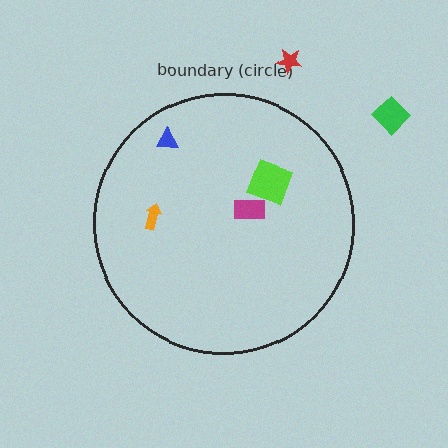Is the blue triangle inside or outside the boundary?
Inside.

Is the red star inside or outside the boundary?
Outside.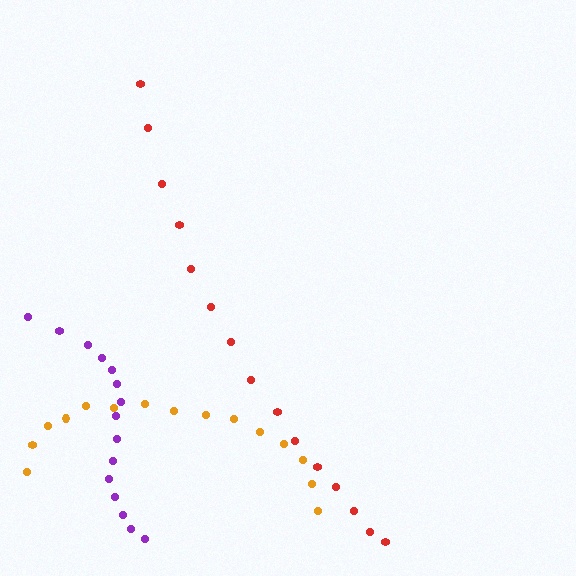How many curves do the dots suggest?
There are 3 distinct paths.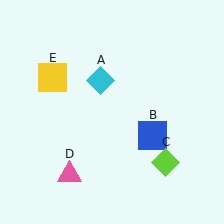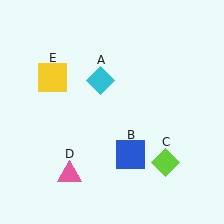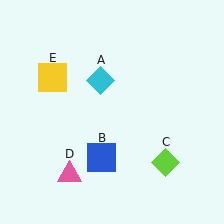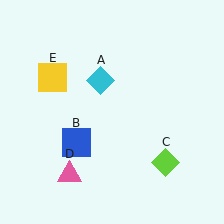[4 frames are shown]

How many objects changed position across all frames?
1 object changed position: blue square (object B).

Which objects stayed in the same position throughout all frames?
Cyan diamond (object A) and lime diamond (object C) and pink triangle (object D) and yellow square (object E) remained stationary.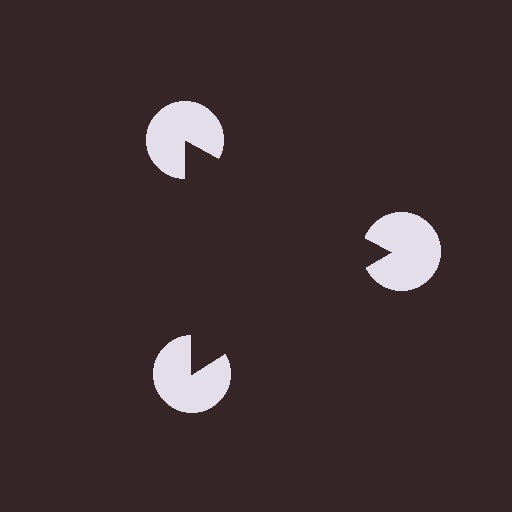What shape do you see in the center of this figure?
An illusory triangle — its edges are inferred from the aligned wedge cuts in the pac-man discs, not physically drawn.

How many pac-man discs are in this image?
There are 3 — one at each vertex of the illusory triangle.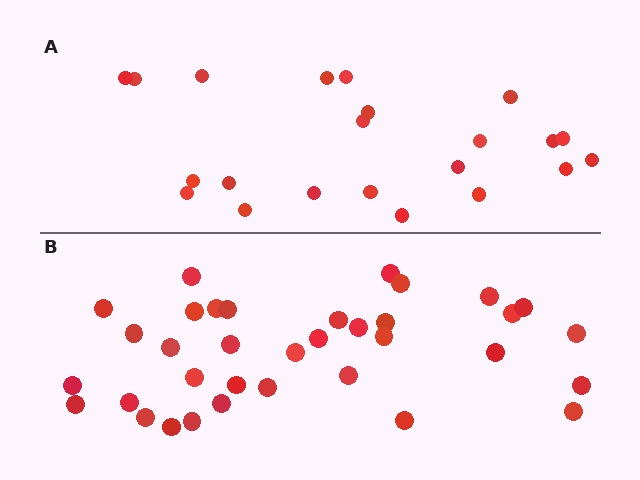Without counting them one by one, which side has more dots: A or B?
Region B (the bottom region) has more dots.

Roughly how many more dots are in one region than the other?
Region B has approximately 15 more dots than region A.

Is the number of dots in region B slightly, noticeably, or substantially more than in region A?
Region B has substantially more. The ratio is roughly 1.6 to 1.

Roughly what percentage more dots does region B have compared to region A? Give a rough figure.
About 60% more.